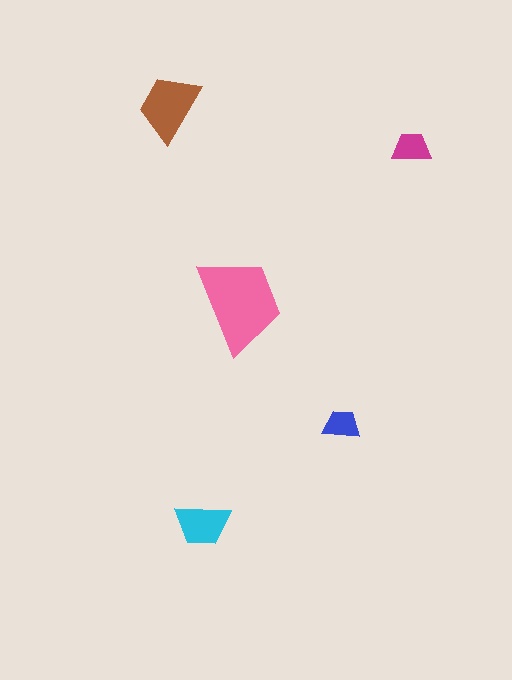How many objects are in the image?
There are 5 objects in the image.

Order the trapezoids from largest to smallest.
the pink one, the brown one, the cyan one, the magenta one, the blue one.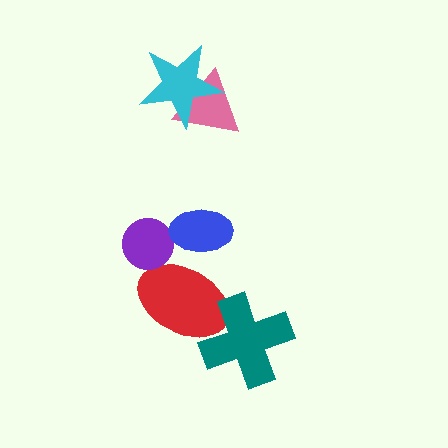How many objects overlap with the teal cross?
1 object overlaps with the teal cross.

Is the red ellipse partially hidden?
Yes, it is partially covered by another shape.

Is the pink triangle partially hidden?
Yes, it is partially covered by another shape.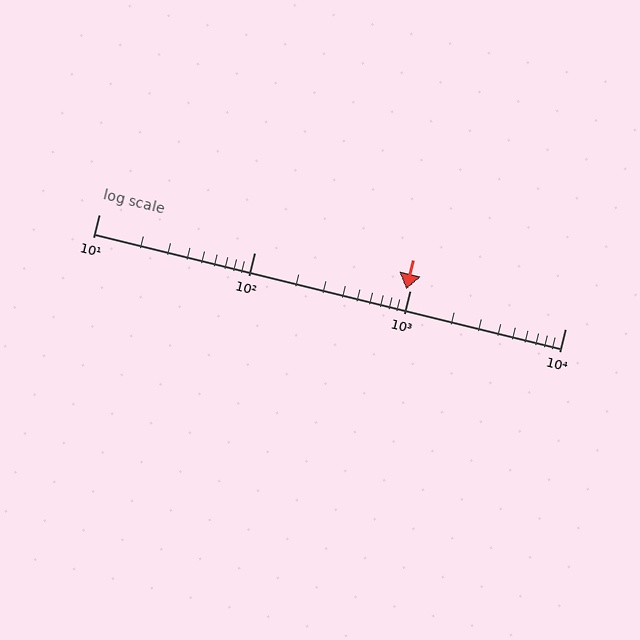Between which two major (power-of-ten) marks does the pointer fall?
The pointer is between 100 and 1000.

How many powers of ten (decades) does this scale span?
The scale spans 3 decades, from 10 to 10000.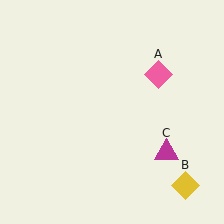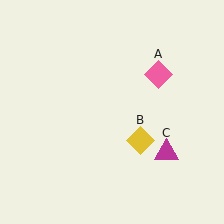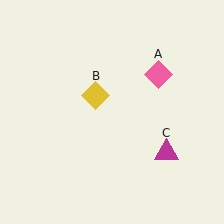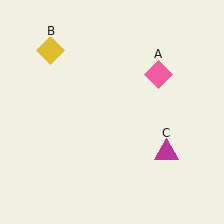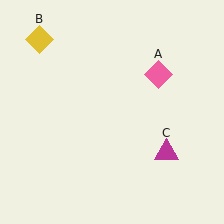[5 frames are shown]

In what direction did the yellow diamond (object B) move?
The yellow diamond (object B) moved up and to the left.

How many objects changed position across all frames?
1 object changed position: yellow diamond (object B).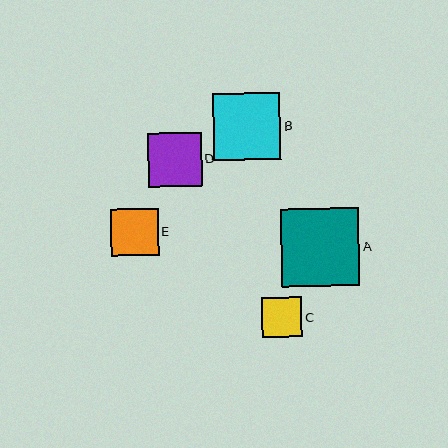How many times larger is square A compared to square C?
Square A is approximately 2.0 times the size of square C.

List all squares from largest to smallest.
From largest to smallest: A, B, D, E, C.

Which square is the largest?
Square A is the largest with a size of approximately 78 pixels.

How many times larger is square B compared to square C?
Square B is approximately 1.7 times the size of square C.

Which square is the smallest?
Square C is the smallest with a size of approximately 40 pixels.